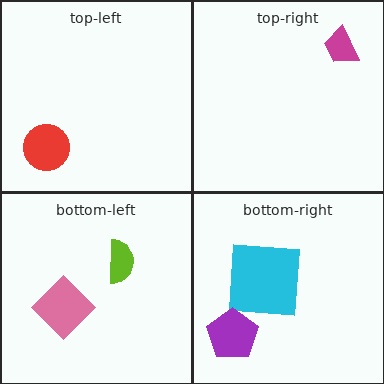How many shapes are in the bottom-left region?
2.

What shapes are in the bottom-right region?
The cyan square, the purple pentagon.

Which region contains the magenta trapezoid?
The top-right region.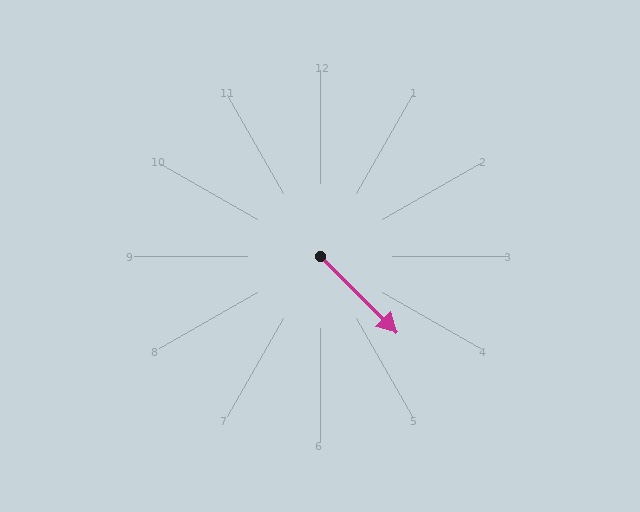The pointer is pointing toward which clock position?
Roughly 4 o'clock.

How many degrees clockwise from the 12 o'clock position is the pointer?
Approximately 135 degrees.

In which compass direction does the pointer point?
Southeast.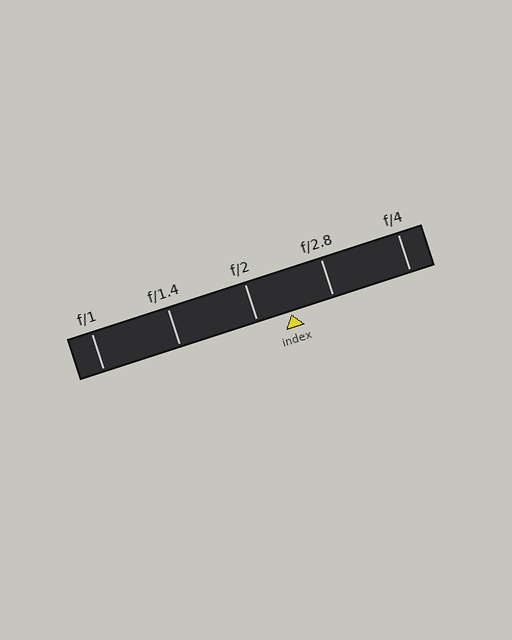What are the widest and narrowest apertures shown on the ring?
The widest aperture shown is f/1 and the narrowest is f/4.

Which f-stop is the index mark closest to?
The index mark is closest to f/2.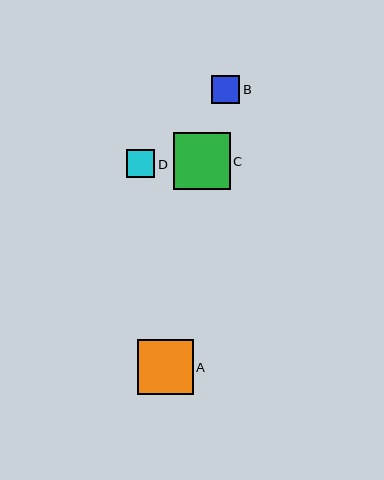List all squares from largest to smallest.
From largest to smallest: C, A, D, B.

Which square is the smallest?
Square B is the smallest with a size of approximately 28 pixels.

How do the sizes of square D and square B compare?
Square D and square B are approximately the same size.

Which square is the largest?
Square C is the largest with a size of approximately 57 pixels.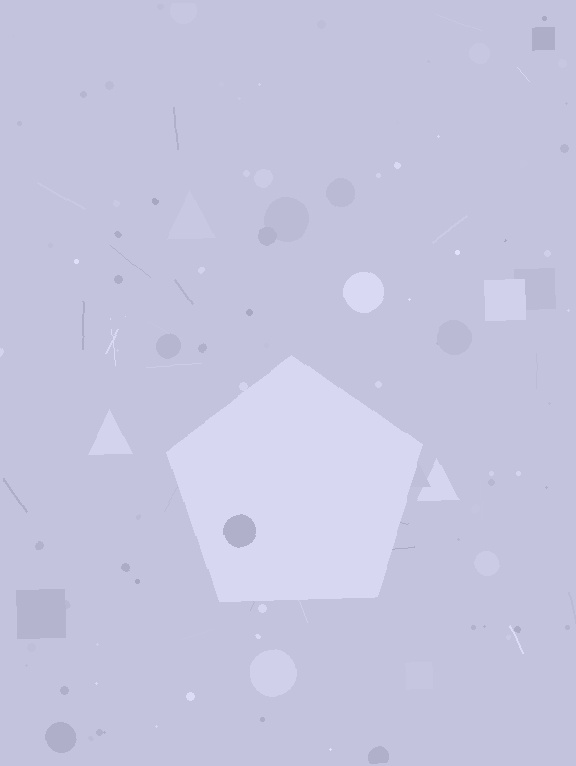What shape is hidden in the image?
A pentagon is hidden in the image.